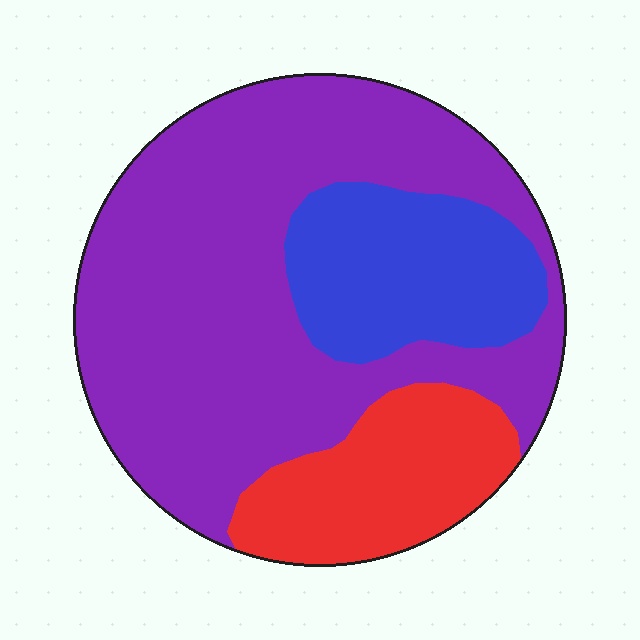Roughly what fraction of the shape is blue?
Blue takes up between a sixth and a third of the shape.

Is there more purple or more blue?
Purple.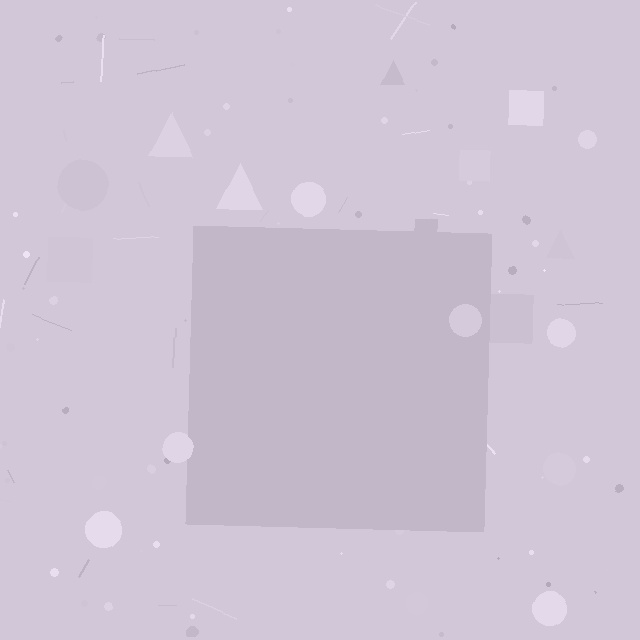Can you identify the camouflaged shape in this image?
The camouflaged shape is a square.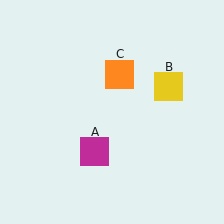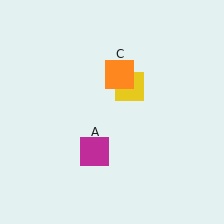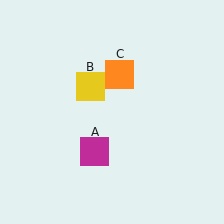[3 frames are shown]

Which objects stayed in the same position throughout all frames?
Magenta square (object A) and orange square (object C) remained stationary.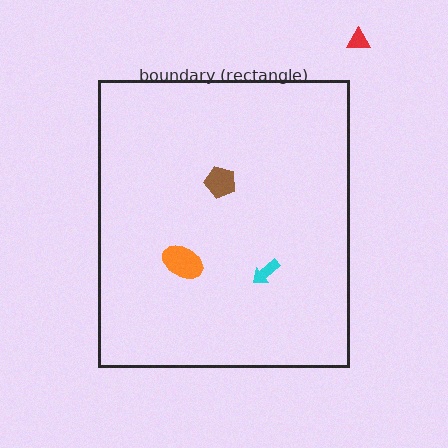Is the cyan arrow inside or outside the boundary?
Inside.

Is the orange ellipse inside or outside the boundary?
Inside.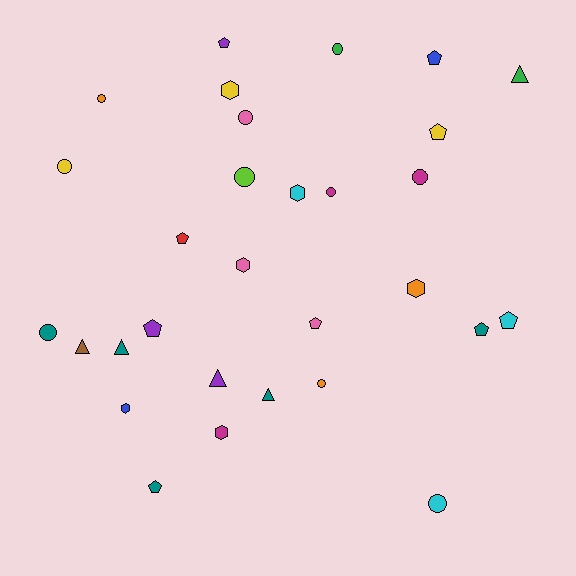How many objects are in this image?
There are 30 objects.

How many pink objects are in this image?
There are 3 pink objects.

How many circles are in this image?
There are 10 circles.